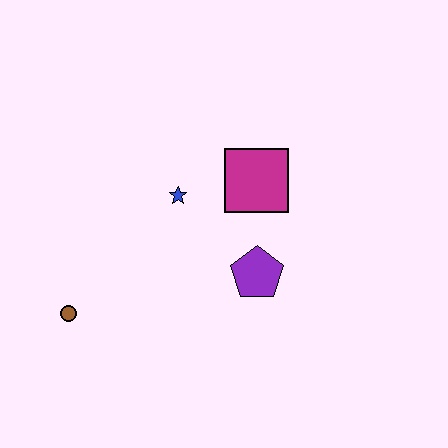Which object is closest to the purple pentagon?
The magenta square is closest to the purple pentagon.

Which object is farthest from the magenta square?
The brown circle is farthest from the magenta square.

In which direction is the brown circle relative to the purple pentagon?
The brown circle is to the left of the purple pentagon.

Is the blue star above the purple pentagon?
Yes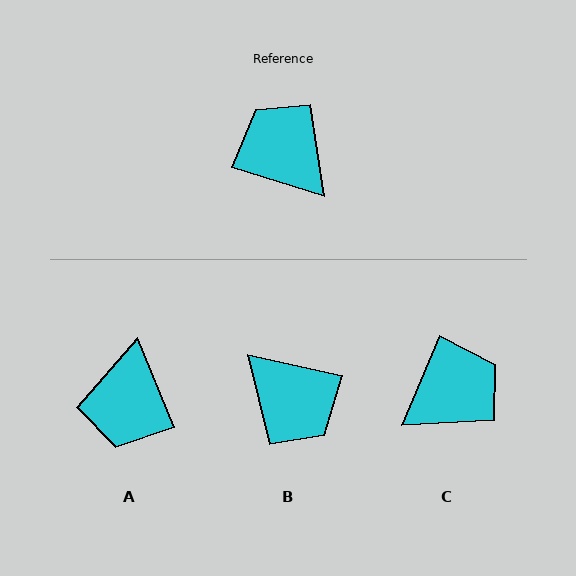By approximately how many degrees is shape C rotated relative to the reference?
Approximately 96 degrees clockwise.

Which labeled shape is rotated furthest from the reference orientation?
B, about 175 degrees away.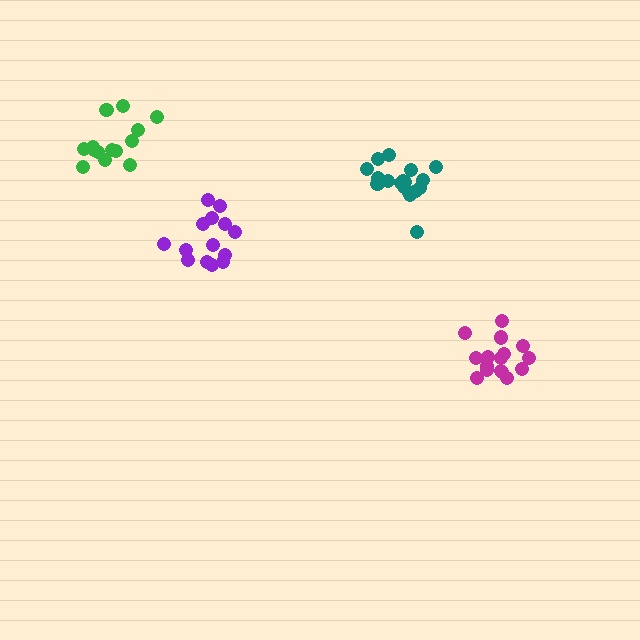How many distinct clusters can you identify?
There are 4 distinct clusters.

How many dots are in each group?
Group 1: 18 dots, Group 2: 14 dots, Group 3: 16 dots, Group 4: 14 dots (62 total).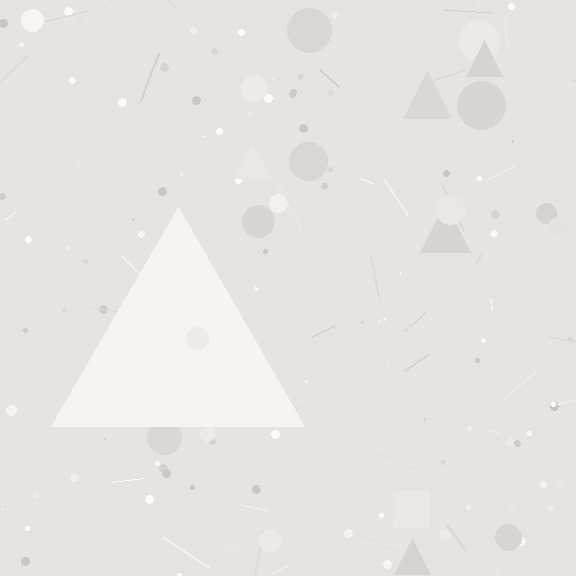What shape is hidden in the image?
A triangle is hidden in the image.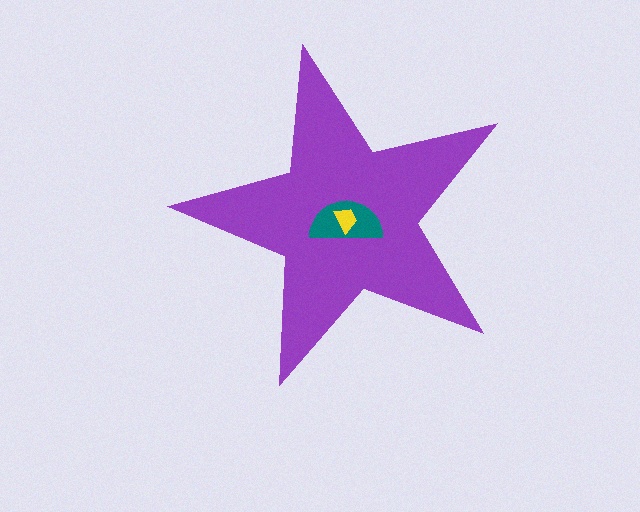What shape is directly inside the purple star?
The teal semicircle.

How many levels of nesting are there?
3.